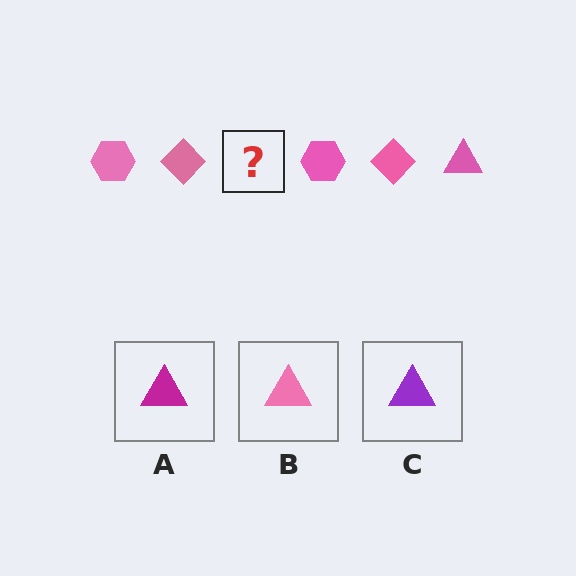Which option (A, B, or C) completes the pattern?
B.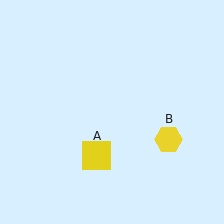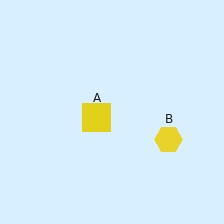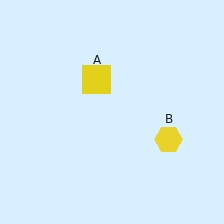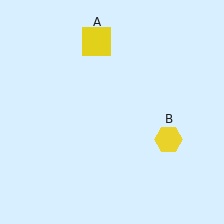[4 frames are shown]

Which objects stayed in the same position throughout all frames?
Yellow hexagon (object B) remained stationary.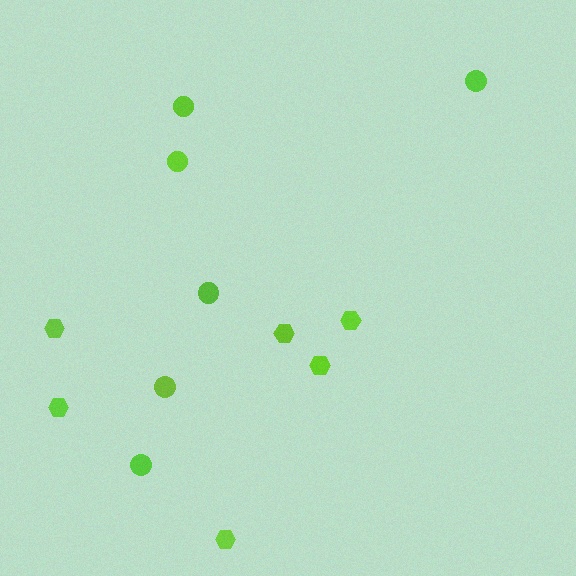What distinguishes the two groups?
There are 2 groups: one group of circles (6) and one group of hexagons (6).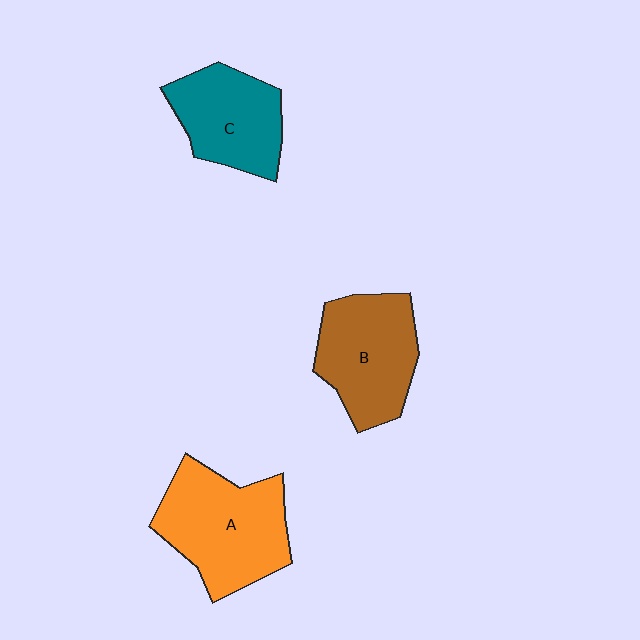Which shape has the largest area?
Shape A (orange).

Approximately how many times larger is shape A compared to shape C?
Approximately 1.3 times.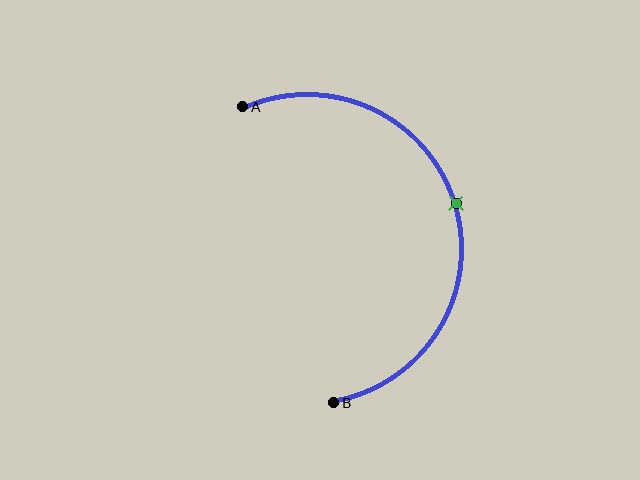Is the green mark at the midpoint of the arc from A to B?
Yes. The green mark lies on the arc at equal arc-length from both A and B — it is the arc midpoint.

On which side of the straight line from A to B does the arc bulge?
The arc bulges to the right of the straight line connecting A and B.